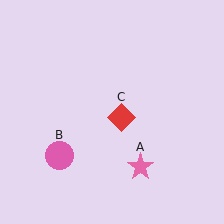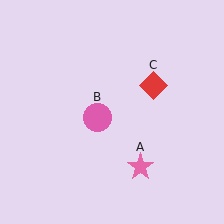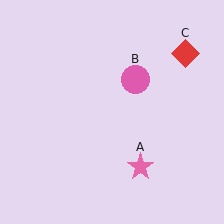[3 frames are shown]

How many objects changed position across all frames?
2 objects changed position: pink circle (object B), red diamond (object C).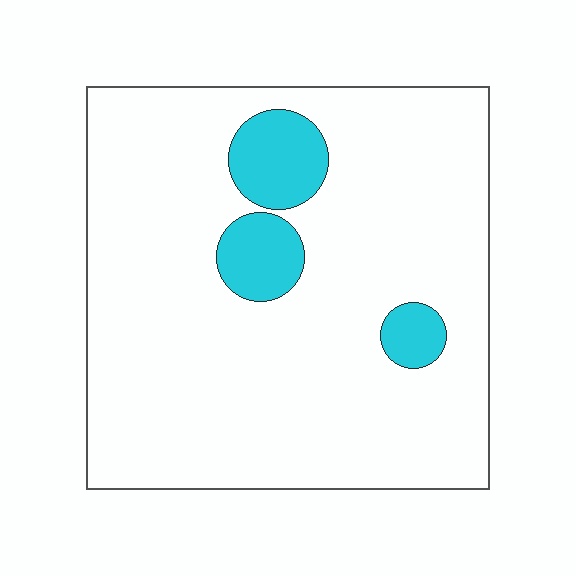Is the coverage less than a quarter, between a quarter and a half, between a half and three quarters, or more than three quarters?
Less than a quarter.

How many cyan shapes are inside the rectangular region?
3.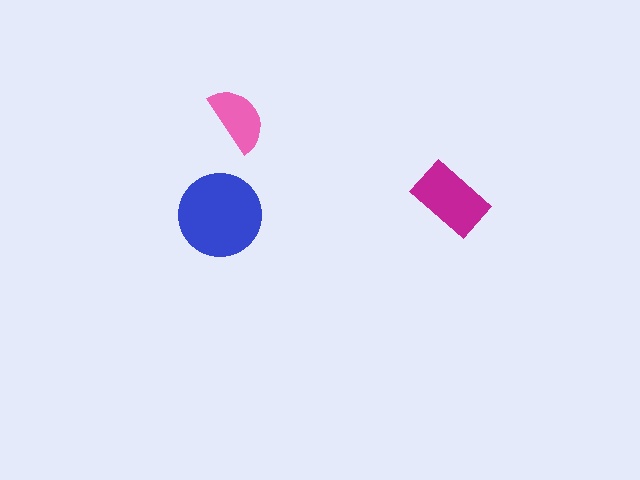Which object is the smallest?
The pink semicircle.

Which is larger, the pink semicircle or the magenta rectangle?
The magenta rectangle.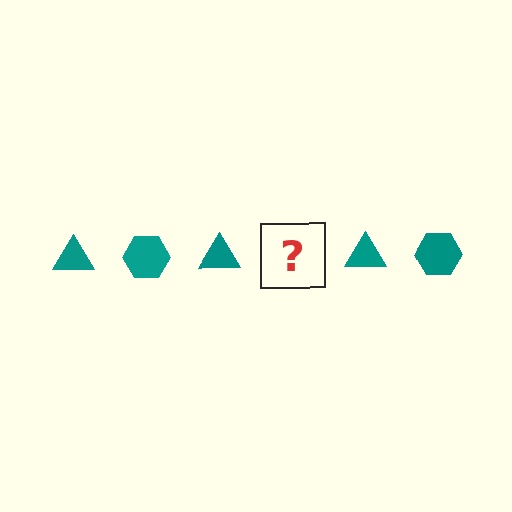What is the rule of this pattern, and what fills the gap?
The rule is that the pattern cycles through triangle, hexagon shapes in teal. The gap should be filled with a teal hexagon.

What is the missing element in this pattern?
The missing element is a teal hexagon.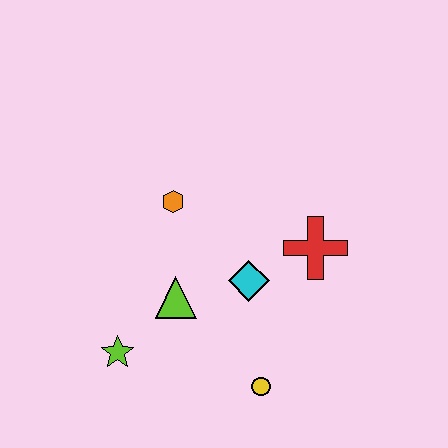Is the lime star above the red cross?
No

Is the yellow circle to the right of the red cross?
No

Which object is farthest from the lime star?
The red cross is farthest from the lime star.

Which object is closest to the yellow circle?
The cyan diamond is closest to the yellow circle.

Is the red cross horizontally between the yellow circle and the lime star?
No